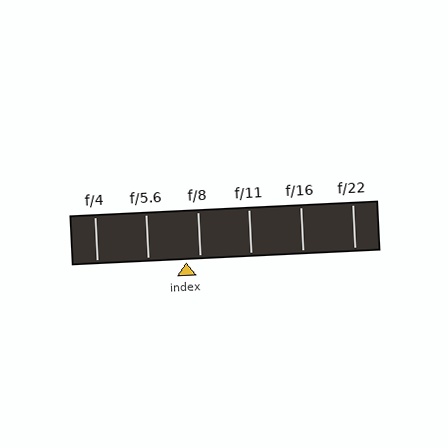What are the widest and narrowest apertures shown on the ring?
The widest aperture shown is f/4 and the narrowest is f/22.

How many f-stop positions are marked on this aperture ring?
There are 6 f-stop positions marked.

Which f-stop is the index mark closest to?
The index mark is closest to f/8.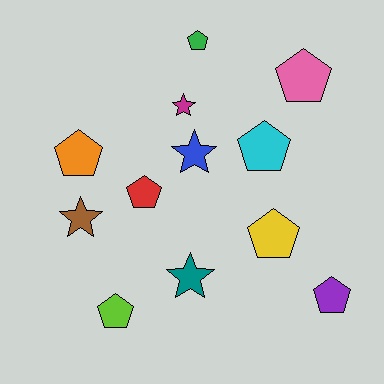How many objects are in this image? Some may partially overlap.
There are 12 objects.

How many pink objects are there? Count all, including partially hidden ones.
There is 1 pink object.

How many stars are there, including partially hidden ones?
There are 4 stars.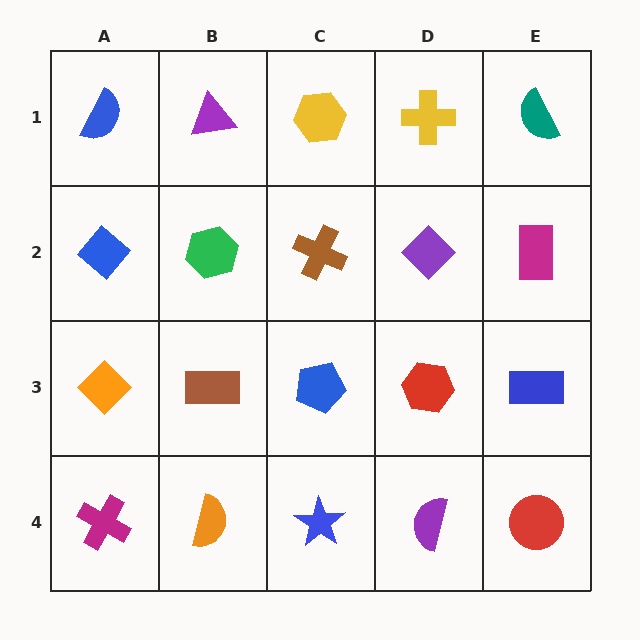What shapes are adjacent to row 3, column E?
A magenta rectangle (row 2, column E), a red circle (row 4, column E), a red hexagon (row 3, column D).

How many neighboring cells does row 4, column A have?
2.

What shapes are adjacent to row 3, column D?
A purple diamond (row 2, column D), a purple semicircle (row 4, column D), a blue pentagon (row 3, column C), a blue rectangle (row 3, column E).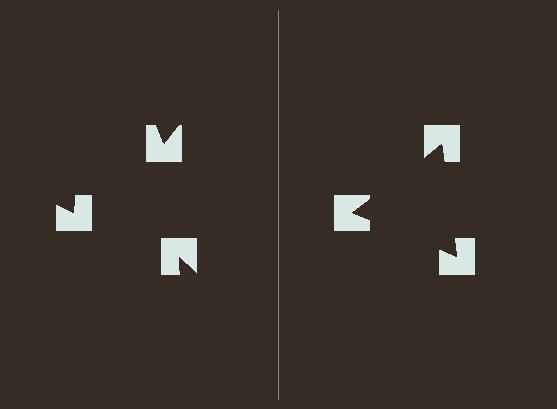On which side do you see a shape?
An illusory triangle appears on the right side. On the left side the wedge cuts are rotated, so no coherent shape forms.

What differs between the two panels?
The notched squares are positioned identically on both sides; only the wedge orientations differ. On the right they align to a triangle; on the left they are misaligned.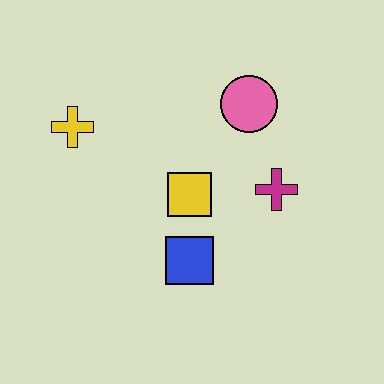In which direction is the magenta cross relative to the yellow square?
The magenta cross is to the right of the yellow square.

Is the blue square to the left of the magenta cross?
Yes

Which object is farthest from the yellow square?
The yellow cross is farthest from the yellow square.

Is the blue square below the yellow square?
Yes